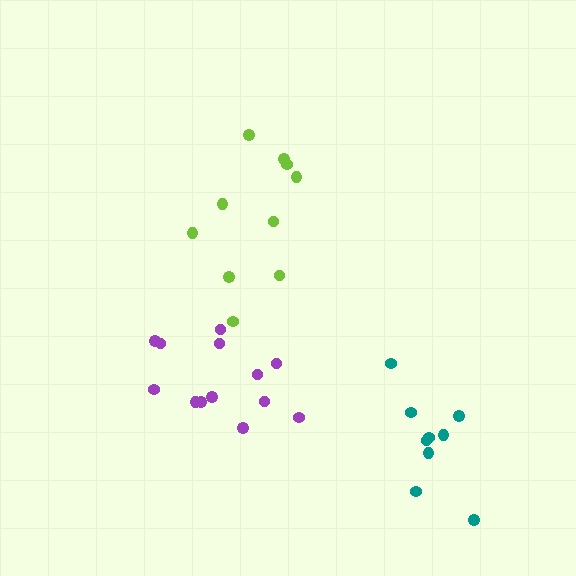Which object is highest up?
The lime cluster is topmost.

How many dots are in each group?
Group 1: 9 dots, Group 2: 13 dots, Group 3: 10 dots (32 total).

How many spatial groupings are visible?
There are 3 spatial groupings.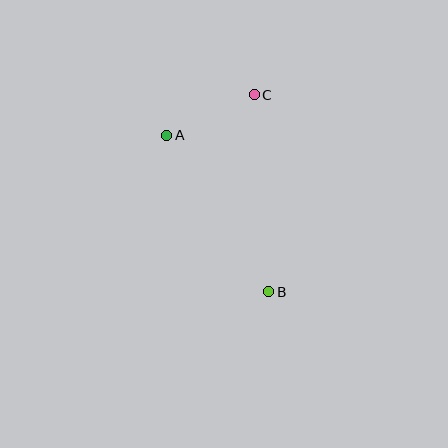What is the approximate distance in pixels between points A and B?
The distance between A and B is approximately 186 pixels.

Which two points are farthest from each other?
Points B and C are farthest from each other.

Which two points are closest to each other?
Points A and C are closest to each other.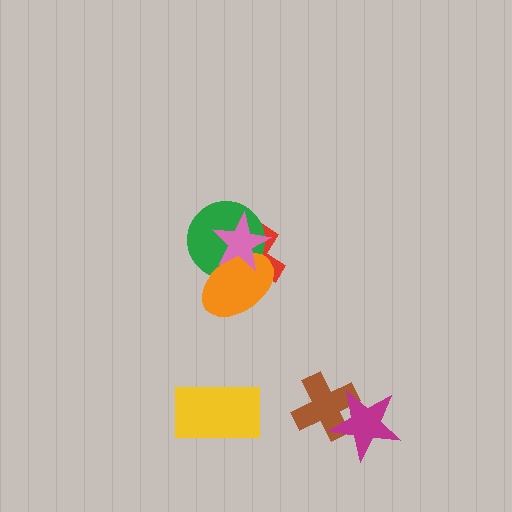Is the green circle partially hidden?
Yes, it is partially covered by another shape.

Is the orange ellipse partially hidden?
Yes, it is partially covered by another shape.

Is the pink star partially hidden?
No, no other shape covers it.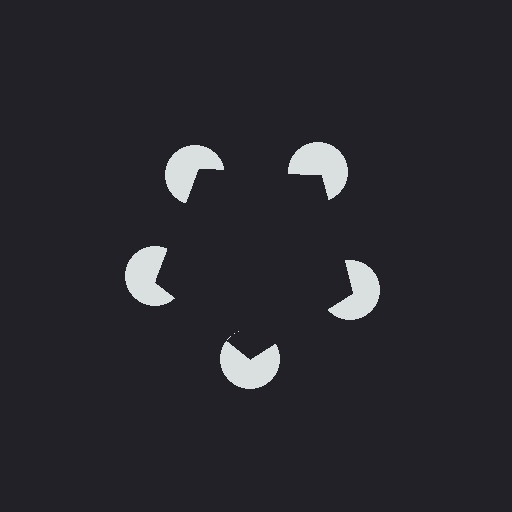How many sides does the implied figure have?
5 sides.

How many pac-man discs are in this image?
There are 5 — one at each vertex of the illusory pentagon.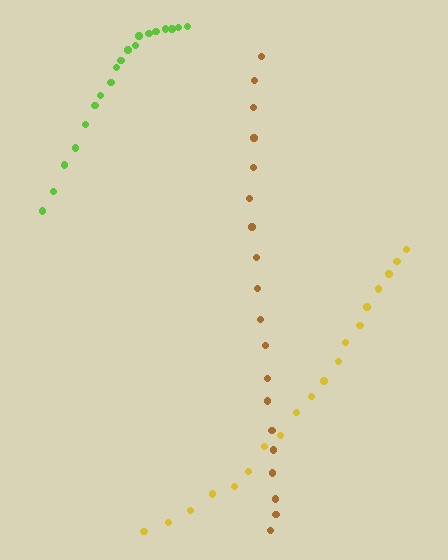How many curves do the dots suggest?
There are 3 distinct paths.